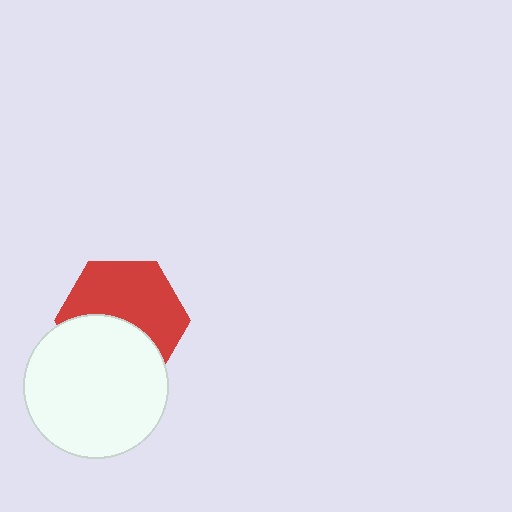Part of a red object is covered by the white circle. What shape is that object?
It is a hexagon.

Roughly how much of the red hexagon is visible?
About half of it is visible (roughly 58%).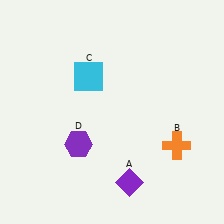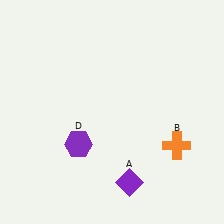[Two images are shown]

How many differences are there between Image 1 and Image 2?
There is 1 difference between the two images.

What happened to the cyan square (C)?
The cyan square (C) was removed in Image 2. It was in the top-left area of Image 1.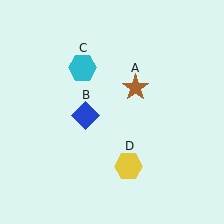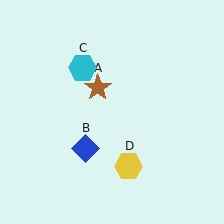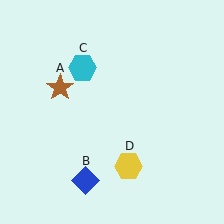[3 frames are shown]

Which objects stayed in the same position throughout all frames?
Cyan hexagon (object C) and yellow hexagon (object D) remained stationary.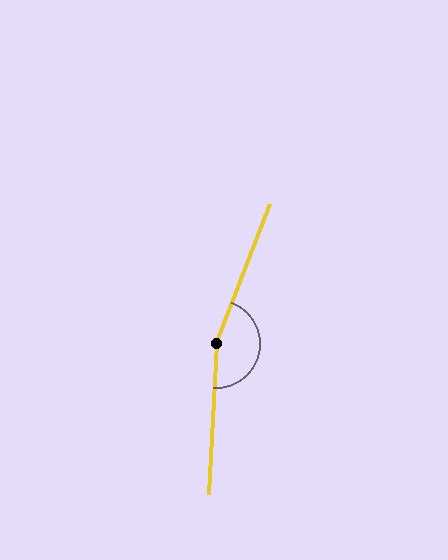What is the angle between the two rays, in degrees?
Approximately 162 degrees.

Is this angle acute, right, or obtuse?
It is obtuse.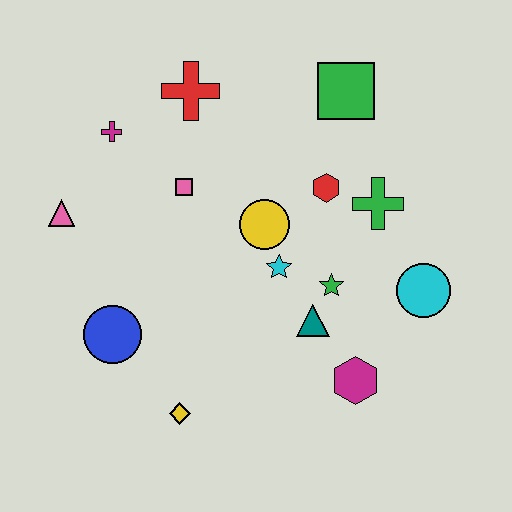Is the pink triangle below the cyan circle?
No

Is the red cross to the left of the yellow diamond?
No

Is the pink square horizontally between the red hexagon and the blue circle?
Yes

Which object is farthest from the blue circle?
The green square is farthest from the blue circle.